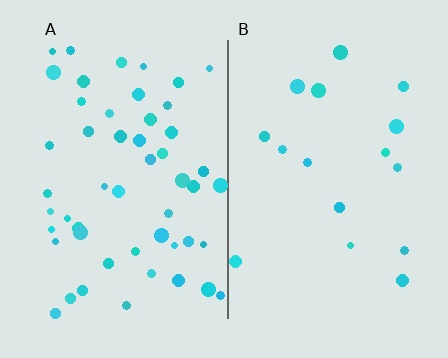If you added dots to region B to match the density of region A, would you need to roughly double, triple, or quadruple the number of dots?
Approximately triple.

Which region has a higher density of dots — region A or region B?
A (the left).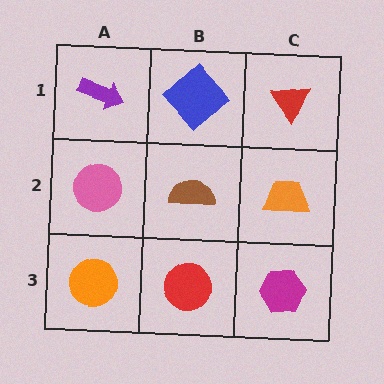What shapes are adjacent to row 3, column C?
An orange trapezoid (row 2, column C), a red circle (row 3, column B).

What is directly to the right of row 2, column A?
A brown semicircle.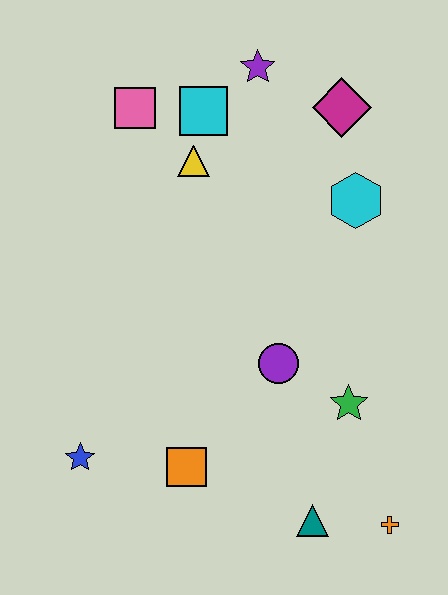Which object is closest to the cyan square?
The yellow triangle is closest to the cyan square.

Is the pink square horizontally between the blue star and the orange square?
Yes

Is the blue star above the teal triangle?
Yes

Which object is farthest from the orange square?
The purple star is farthest from the orange square.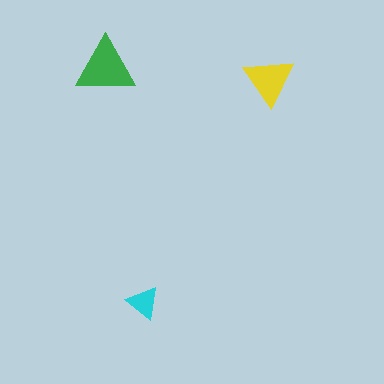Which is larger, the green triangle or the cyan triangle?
The green one.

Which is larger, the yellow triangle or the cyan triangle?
The yellow one.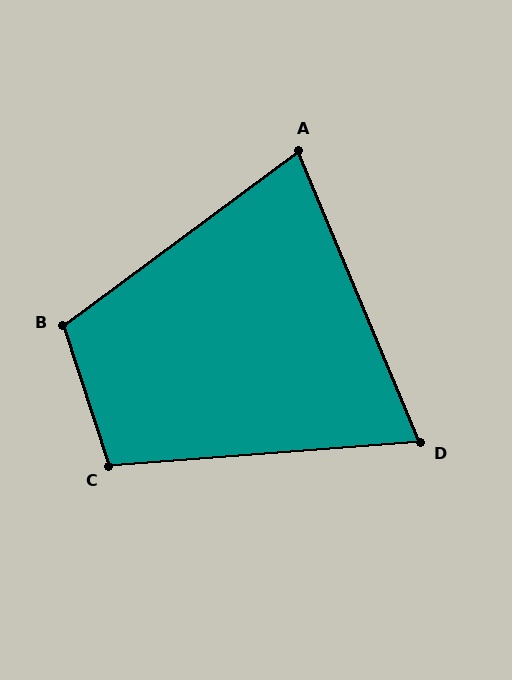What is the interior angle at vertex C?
Approximately 104 degrees (obtuse).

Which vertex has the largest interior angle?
B, at approximately 108 degrees.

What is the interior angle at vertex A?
Approximately 76 degrees (acute).